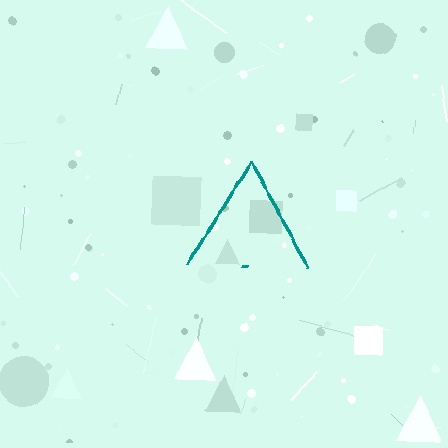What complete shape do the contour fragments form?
The contour fragments form a triangle.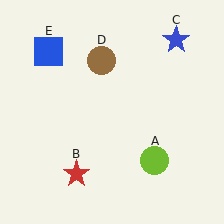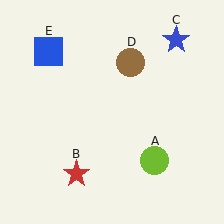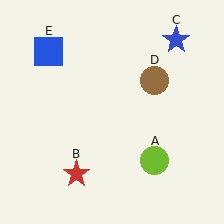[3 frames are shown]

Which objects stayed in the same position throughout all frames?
Lime circle (object A) and red star (object B) and blue star (object C) and blue square (object E) remained stationary.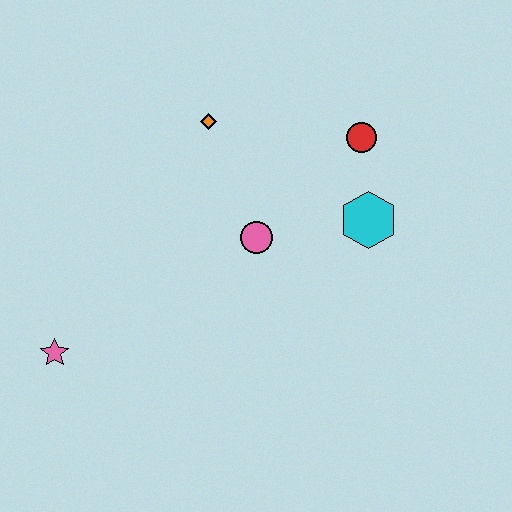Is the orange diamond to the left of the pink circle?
Yes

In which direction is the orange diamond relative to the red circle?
The orange diamond is to the left of the red circle.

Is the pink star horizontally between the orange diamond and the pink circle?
No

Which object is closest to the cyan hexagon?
The red circle is closest to the cyan hexagon.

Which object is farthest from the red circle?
The pink star is farthest from the red circle.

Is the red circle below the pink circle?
No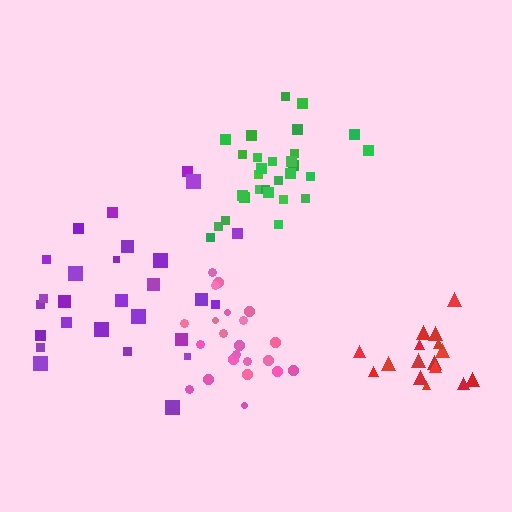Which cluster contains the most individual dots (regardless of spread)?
Green (29).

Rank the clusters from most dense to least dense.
green, red, pink, purple.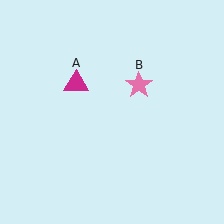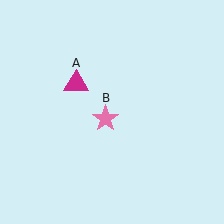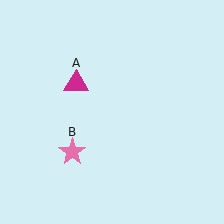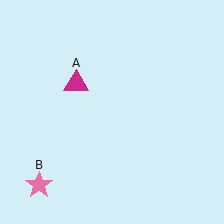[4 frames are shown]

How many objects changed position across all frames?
1 object changed position: pink star (object B).